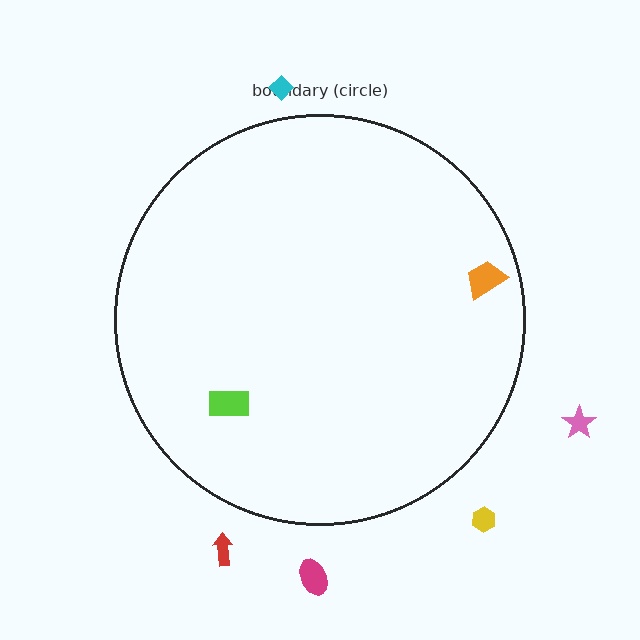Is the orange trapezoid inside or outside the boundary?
Inside.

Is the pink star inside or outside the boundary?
Outside.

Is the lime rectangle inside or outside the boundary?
Inside.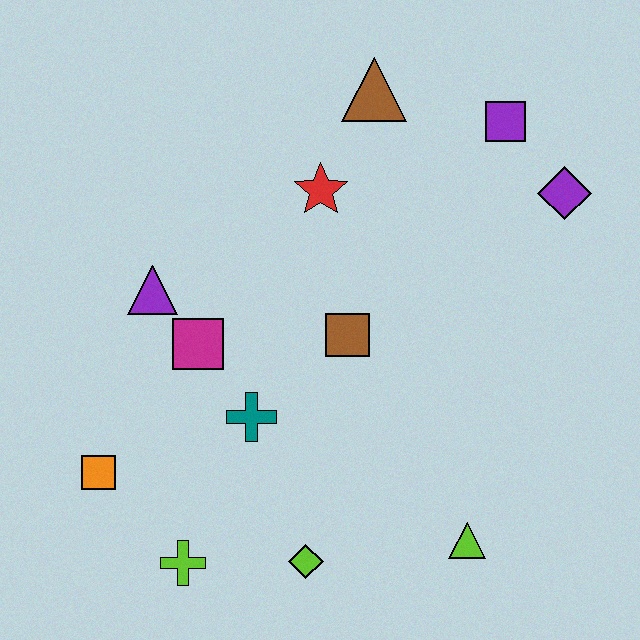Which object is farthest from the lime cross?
The purple square is farthest from the lime cross.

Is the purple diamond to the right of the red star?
Yes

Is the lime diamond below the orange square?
Yes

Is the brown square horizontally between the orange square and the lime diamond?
No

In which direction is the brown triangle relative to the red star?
The brown triangle is above the red star.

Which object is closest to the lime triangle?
The lime diamond is closest to the lime triangle.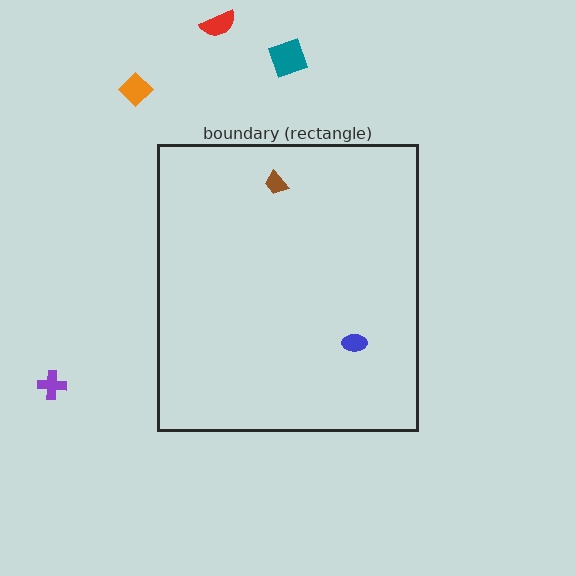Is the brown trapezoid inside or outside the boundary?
Inside.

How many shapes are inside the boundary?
2 inside, 4 outside.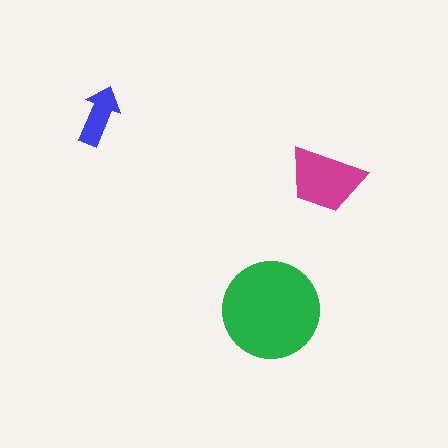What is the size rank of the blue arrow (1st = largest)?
3rd.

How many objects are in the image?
There are 3 objects in the image.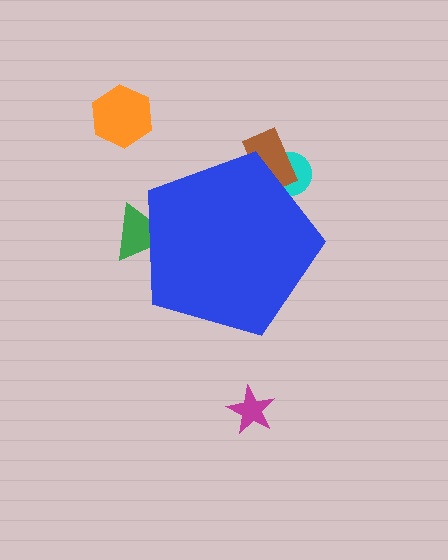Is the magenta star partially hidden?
No, the magenta star is fully visible.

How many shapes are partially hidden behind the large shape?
3 shapes are partially hidden.